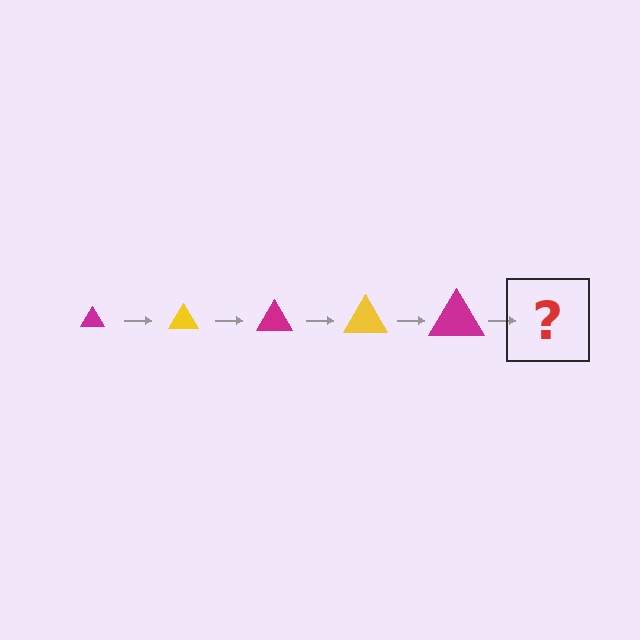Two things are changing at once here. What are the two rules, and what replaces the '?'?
The two rules are that the triangle grows larger each step and the color cycles through magenta and yellow. The '?' should be a yellow triangle, larger than the previous one.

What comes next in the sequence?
The next element should be a yellow triangle, larger than the previous one.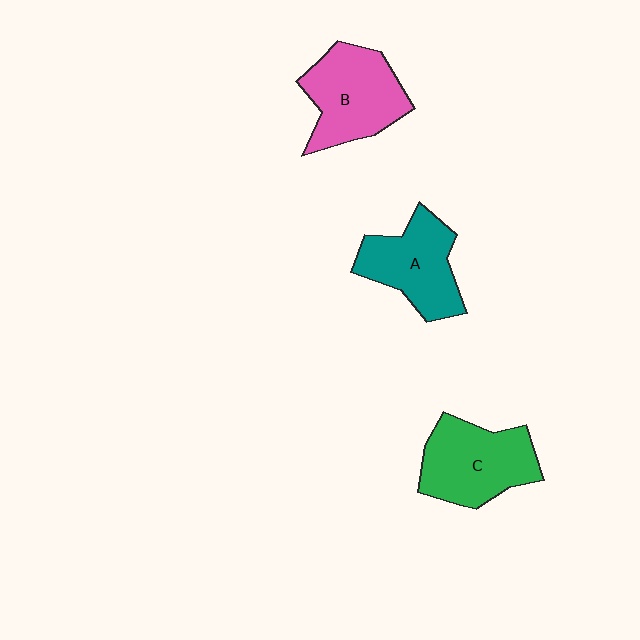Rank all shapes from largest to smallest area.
From largest to smallest: C (green), B (pink), A (teal).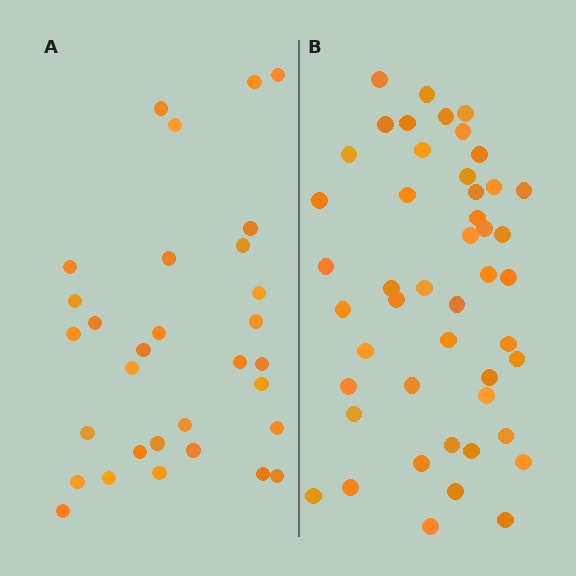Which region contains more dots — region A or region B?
Region B (the right region) has more dots.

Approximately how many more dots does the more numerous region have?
Region B has approximately 15 more dots than region A.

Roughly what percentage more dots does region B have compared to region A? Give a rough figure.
About 50% more.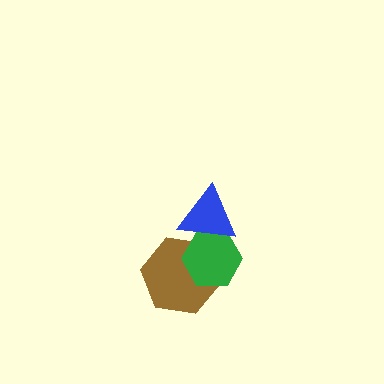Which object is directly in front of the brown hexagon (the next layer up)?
The green hexagon is directly in front of the brown hexagon.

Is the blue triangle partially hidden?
No, no other shape covers it.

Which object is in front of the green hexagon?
The blue triangle is in front of the green hexagon.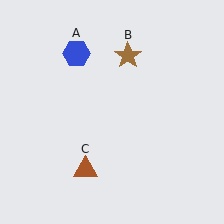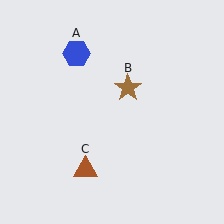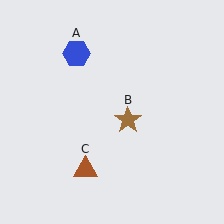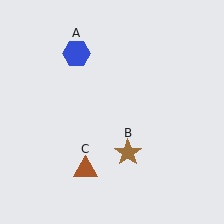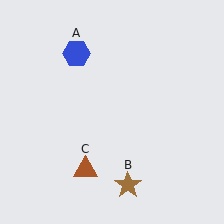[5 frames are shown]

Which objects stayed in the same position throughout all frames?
Blue hexagon (object A) and brown triangle (object C) remained stationary.